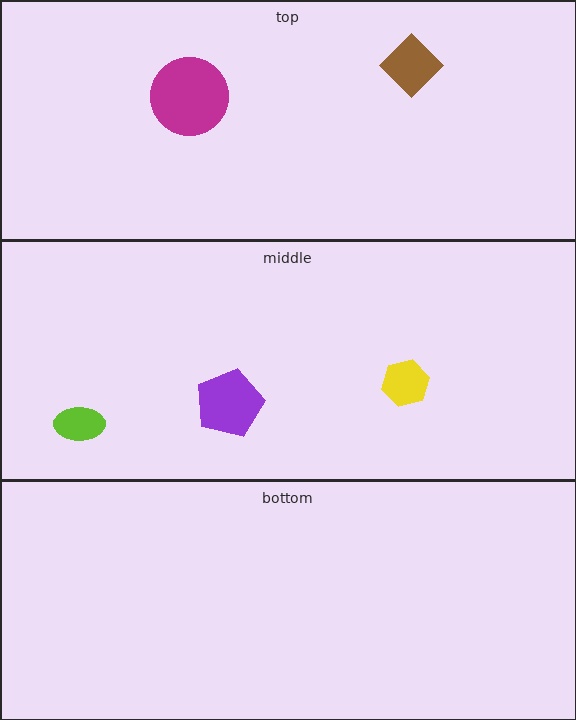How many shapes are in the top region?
2.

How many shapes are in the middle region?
3.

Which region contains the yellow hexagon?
The middle region.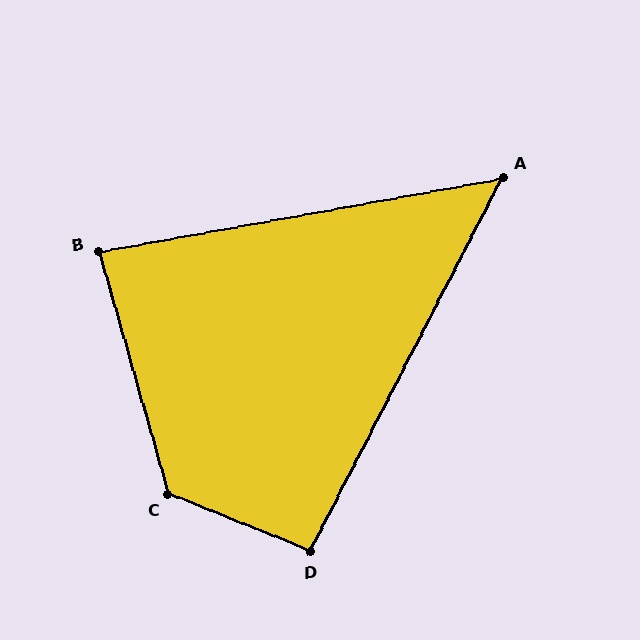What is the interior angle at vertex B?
Approximately 84 degrees (acute).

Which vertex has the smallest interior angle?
A, at approximately 52 degrees.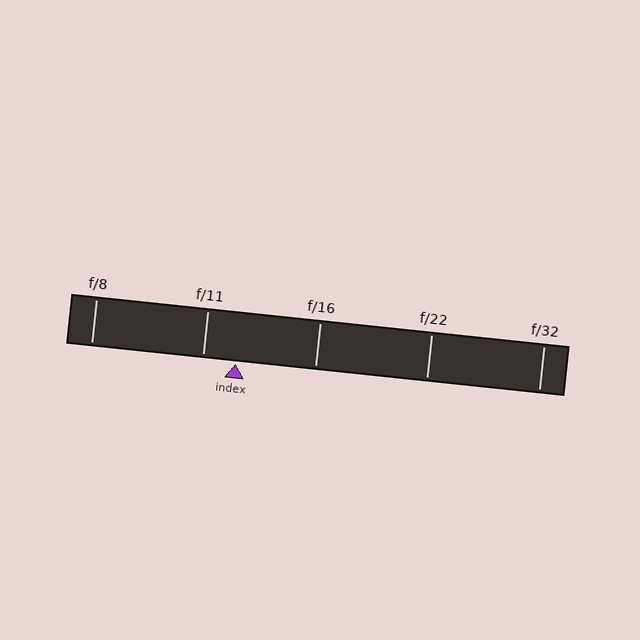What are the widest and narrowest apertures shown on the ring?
The widest aperture shown is f/8 and the narrowest is f/32.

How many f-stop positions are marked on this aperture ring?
There are 5 f-stop positions marked.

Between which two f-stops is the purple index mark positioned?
The index mark is between f/11 and f/16.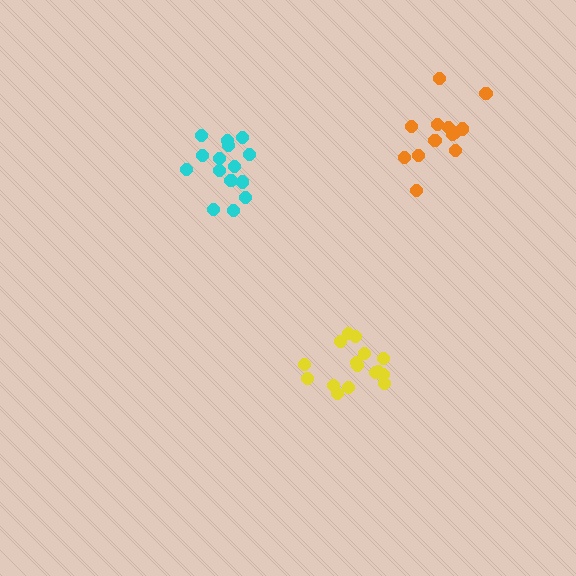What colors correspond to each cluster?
The clusters are colored: yellow, orange, cyan.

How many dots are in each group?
Group 1: 16 dots, Group 2: 13 dots, Group 3: 15 dots (44 total).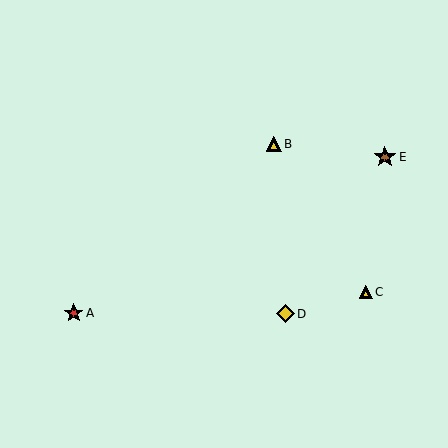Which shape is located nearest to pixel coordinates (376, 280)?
The yellow triangle (labeled C) at (366, 292) is nearest to that location.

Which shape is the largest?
The brown star (labeled E) is the largest.